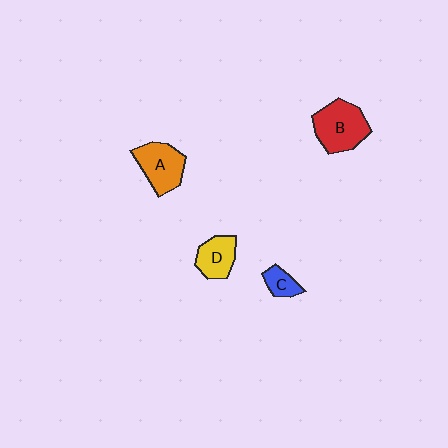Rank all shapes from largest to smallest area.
From largest to smallest: B (red), A (orange), D (yellow), C (blue).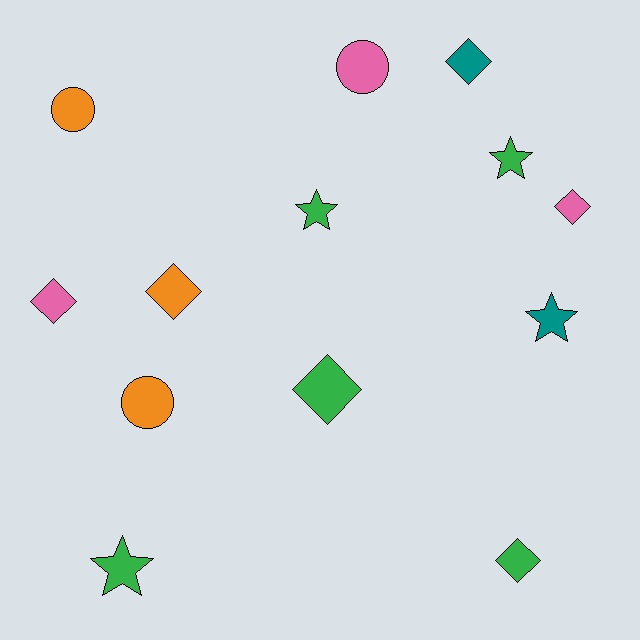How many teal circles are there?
There are no teal circles.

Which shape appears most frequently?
Diamond, with 6 objects.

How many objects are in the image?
There are 13 objects.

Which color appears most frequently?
Green, with 5 objects.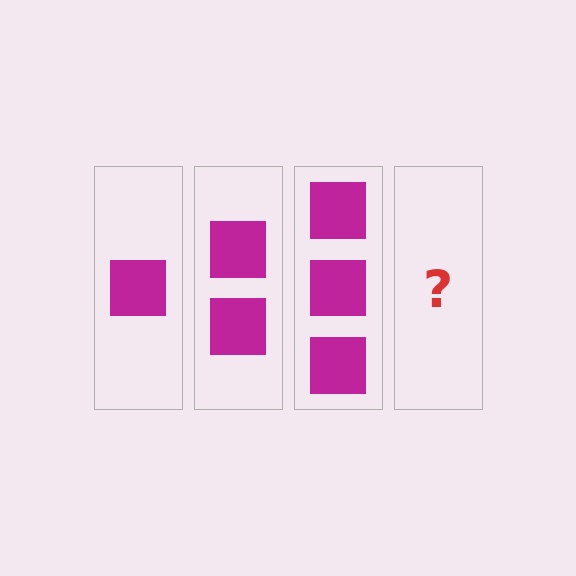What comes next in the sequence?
The next element should be 4 squares.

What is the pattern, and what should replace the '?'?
The pattern is that each step adds one more square. The '?' should be 4 squares.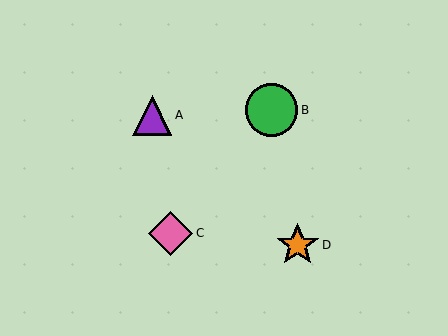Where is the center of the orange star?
The center of the orange star is at (298, 245).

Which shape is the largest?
The green circle (labeled B) is the largest.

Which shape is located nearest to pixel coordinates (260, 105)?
The green circle (labeled B) at (271, 110) is nearest to that location.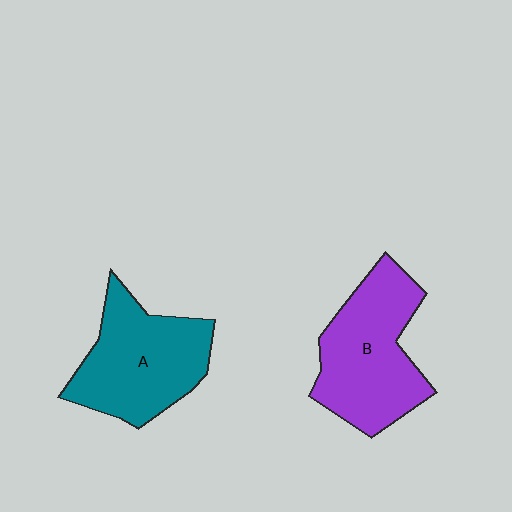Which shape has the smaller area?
Shape A (teal).